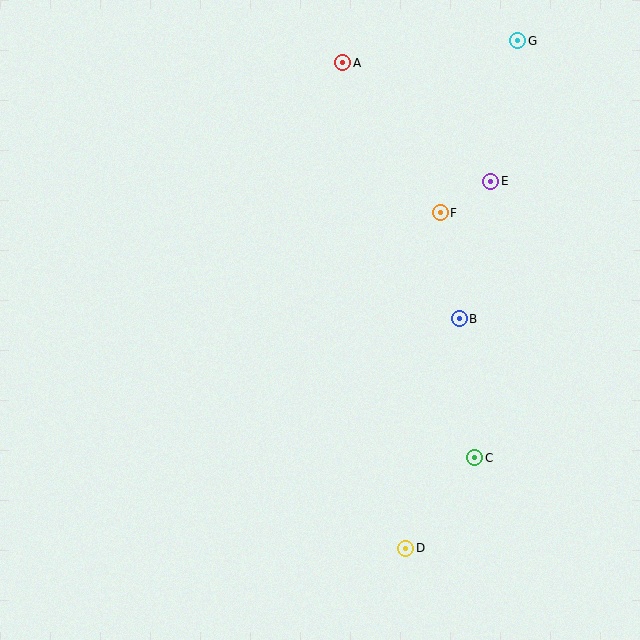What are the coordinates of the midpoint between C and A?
The midpoint between C and A is at (409, 260).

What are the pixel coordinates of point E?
Point E is at (491, 181).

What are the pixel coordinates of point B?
Point B is at (459, 319).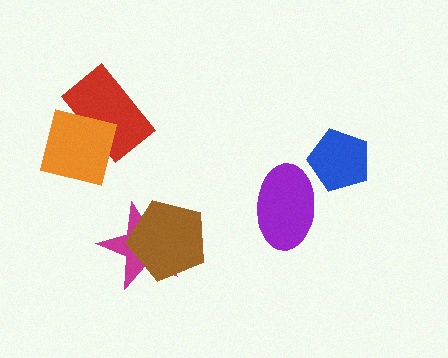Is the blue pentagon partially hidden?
No, no other shape covers it.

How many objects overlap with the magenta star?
1 object overlaps with the magenta star.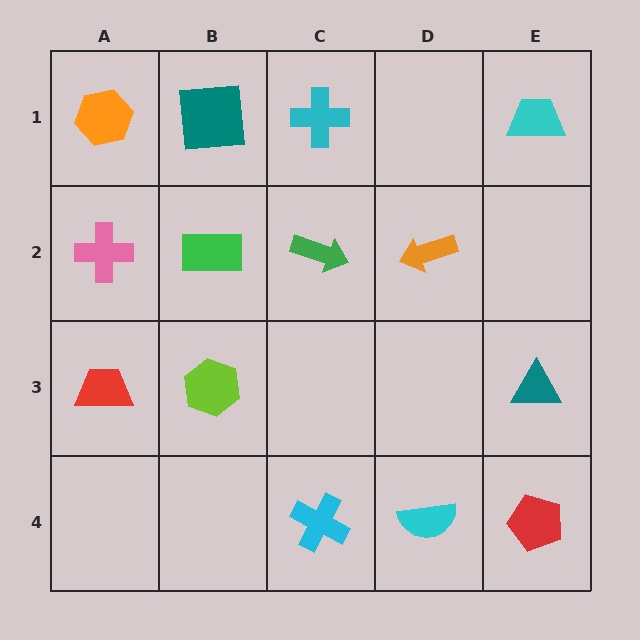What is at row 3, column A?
A red trapezoid.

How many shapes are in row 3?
3 shapes.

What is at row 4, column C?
A cyan cross.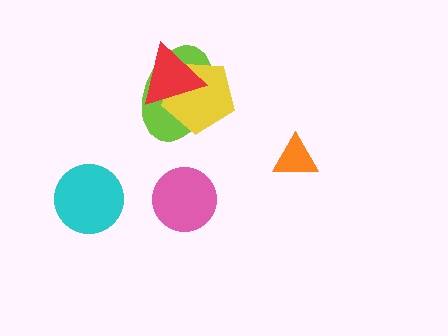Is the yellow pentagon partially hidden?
Yes, it is partially covered by another shape.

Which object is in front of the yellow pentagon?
The red triangle is in front of the yellow pentagon.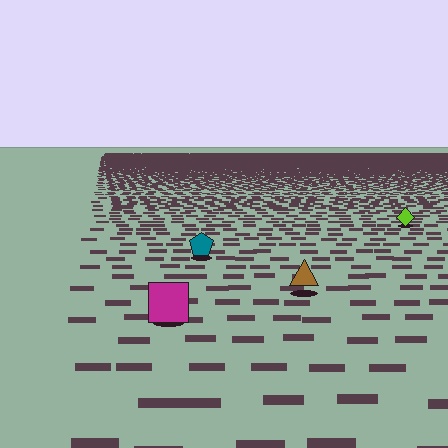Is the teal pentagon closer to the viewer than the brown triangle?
No. The brown triangle is closer — you can tell from the texture gradient: the ground texture is coarser near it.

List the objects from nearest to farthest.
From nearest to farthest: the magenta square, the brown triangle, the teal pentagon, the lime diamond.